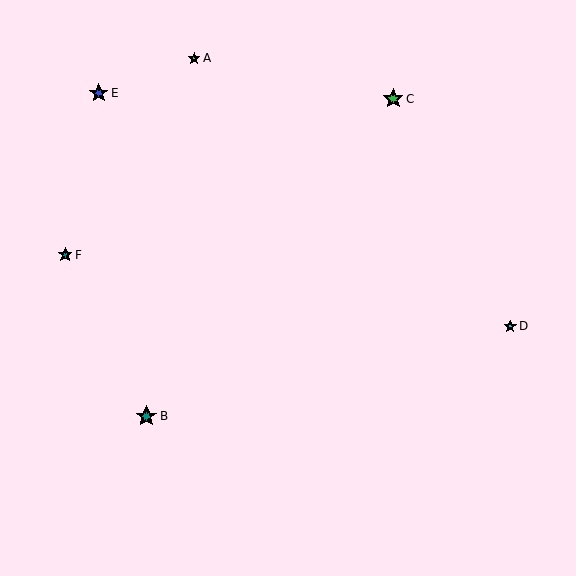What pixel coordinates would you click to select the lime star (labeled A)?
Click at (194, 58) to select the lime star A.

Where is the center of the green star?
The center of the green star is at (393, 99).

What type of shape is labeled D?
Shape D is a cyan star.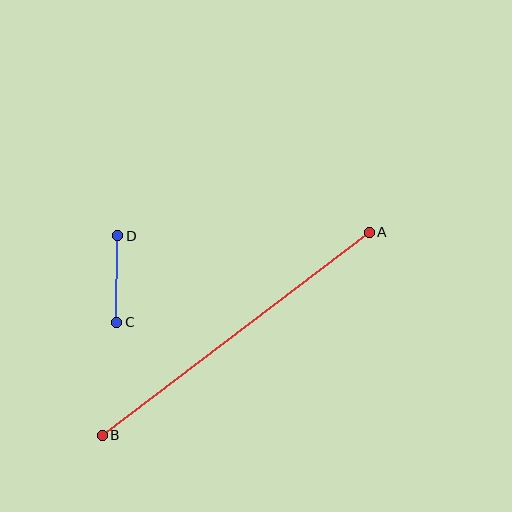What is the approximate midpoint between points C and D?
The midpoint is at approximately (117, 279) pixels.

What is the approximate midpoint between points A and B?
The midpoint is at approximately (236, 334) pixels.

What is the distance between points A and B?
The distance is approximately 335 pixels.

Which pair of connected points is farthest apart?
Points A and B are farthest apart.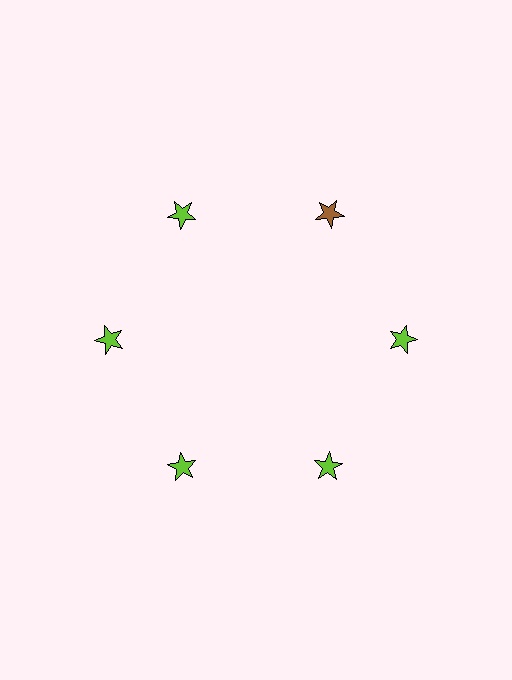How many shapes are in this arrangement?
There are 6 shapes arranged in a ring pattern.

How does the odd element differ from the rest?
It has a different color: brown instead of lime.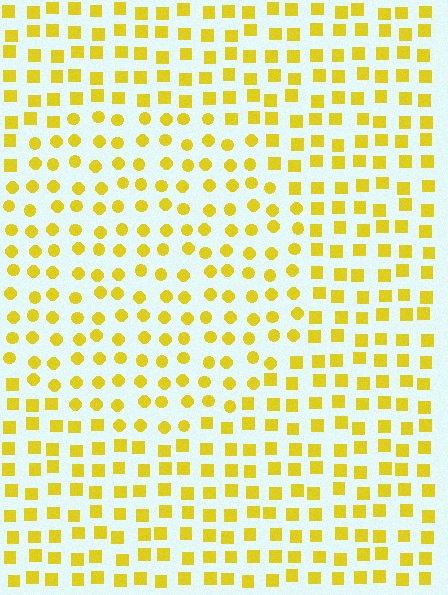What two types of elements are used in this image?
The image uses circles inside the circle region and squares outside it.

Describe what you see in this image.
The image is filled with small yellow elements arranged in a uniform grid. A circle-shaped region contains circles, while the surrounding area contains squares. The boundary is defined purely by the change in element shape.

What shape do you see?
I see a circle.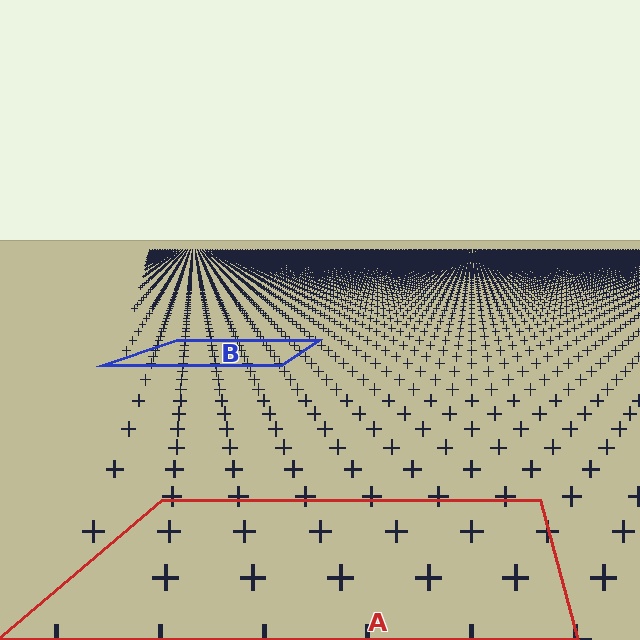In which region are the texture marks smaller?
The texture marks are smaller in region B, because it is farther away.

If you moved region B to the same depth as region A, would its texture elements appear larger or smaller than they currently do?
They would appear larger. At a closer depth, the same texture elements are projected at a bigger on-screen size.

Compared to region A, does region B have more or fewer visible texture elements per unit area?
Region B has more texture elements per unit area — they are packed more densely because it is farther away.